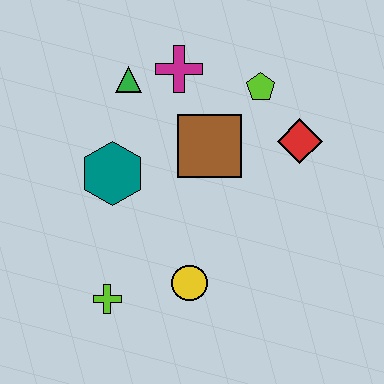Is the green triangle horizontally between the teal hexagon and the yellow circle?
Yes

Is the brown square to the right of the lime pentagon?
No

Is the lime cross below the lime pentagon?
Yes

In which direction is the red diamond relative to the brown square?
The red diamond is to the right of the brown square.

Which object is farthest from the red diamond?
The lime cross is farthest from the red diamond.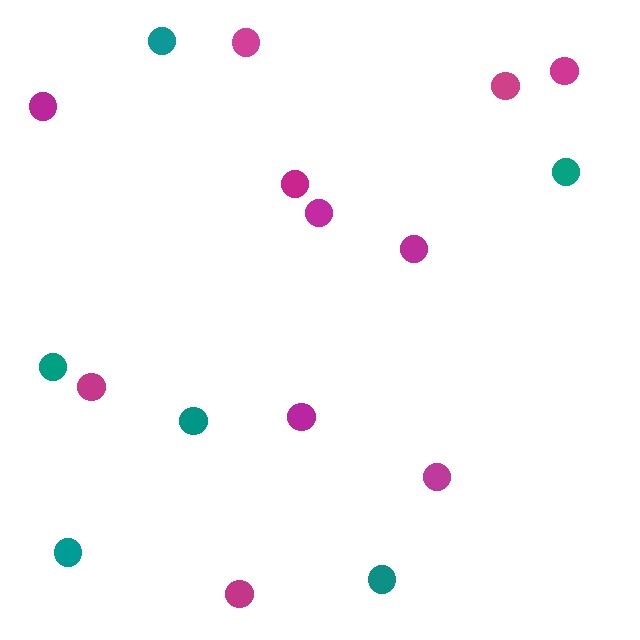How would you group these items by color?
There are 2 groups: one group of teal circles (6) and one group of magenta circles (11).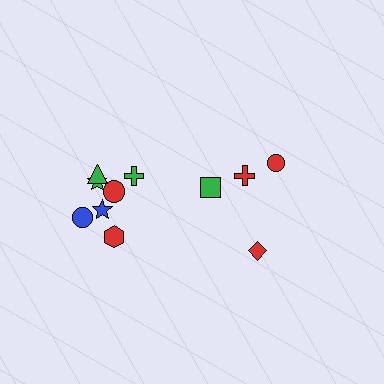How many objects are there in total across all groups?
There are 12 objects.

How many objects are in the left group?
There are 7 objects.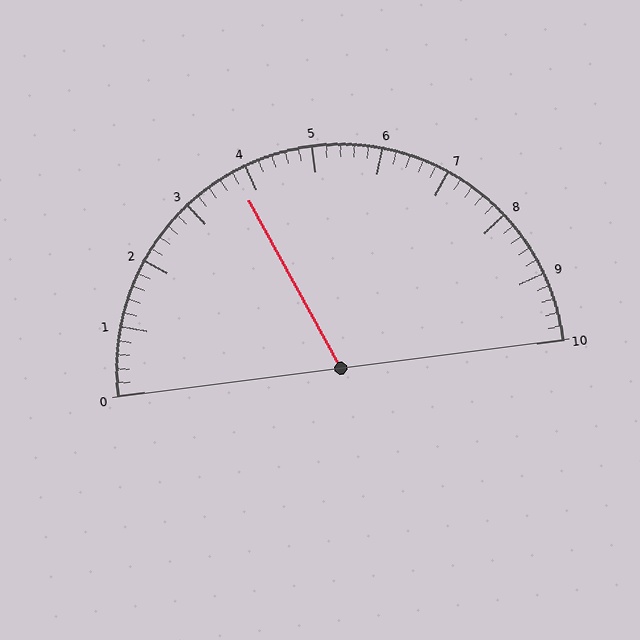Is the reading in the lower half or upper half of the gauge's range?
The reading is in the lower half of the range (0 to 10).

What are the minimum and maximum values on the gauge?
The gauge ranges from 0 to 10.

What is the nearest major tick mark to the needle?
The nearest major tick mark is 4.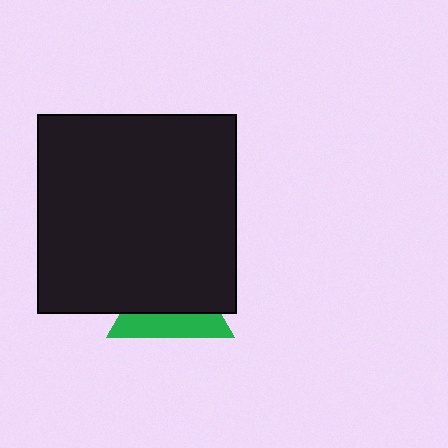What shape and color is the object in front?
The object in front is a black square.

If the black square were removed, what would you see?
You would see the complete green triangle.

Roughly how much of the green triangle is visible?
A small part of it is visible (roughly 39%).